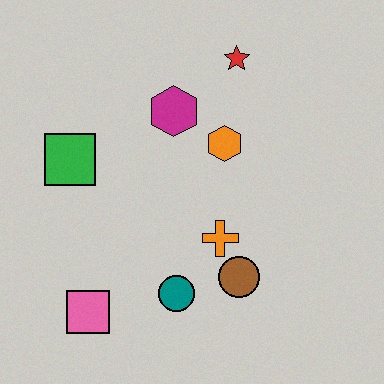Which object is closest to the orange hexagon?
The magenta hexagon is closest to the orange hexagon.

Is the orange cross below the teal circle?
No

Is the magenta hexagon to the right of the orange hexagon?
No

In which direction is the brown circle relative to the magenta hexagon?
The brown circle is below the magenta hexagon.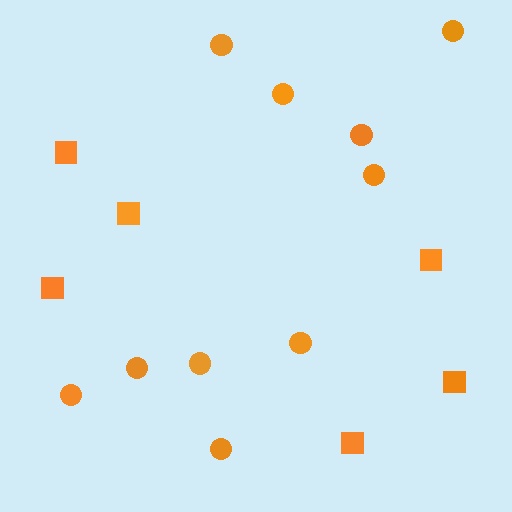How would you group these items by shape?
There are 2 groups: one group of circles (10) and one group of squares (6).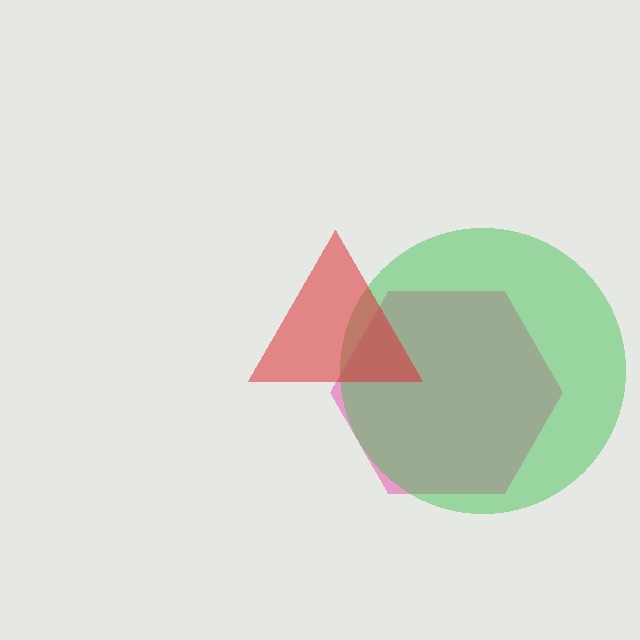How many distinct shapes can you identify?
There are 3 distinct shapes: a pink hexagon, a green circle, a red triangle.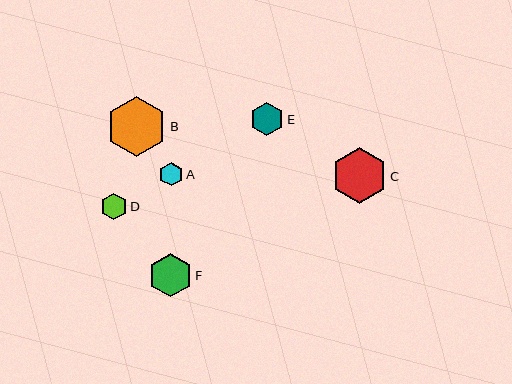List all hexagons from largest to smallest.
From largest to smallest: B, C, F, E, D, A.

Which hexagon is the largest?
Hexagon B is the largest with a size of approximately 60 pixels.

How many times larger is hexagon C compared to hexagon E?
Hexagon C is approximately 1.7 times the size of hexagon E.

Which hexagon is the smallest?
Hexagon A is the smallest with a size of approximately 24 pixels.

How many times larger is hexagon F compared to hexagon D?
Hexagon F is approximately 1.6 times the size of hexagon D.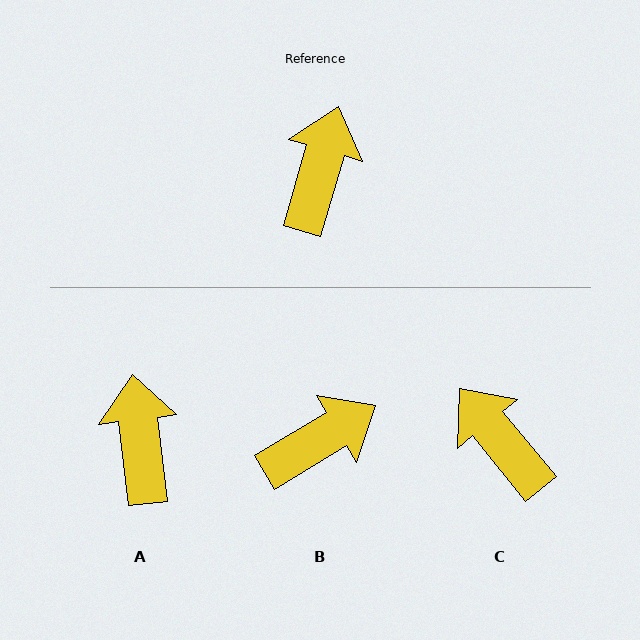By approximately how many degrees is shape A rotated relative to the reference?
Approximately 23 degrees counter-clockwise.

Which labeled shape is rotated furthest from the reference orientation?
C, about 55 degrees away.